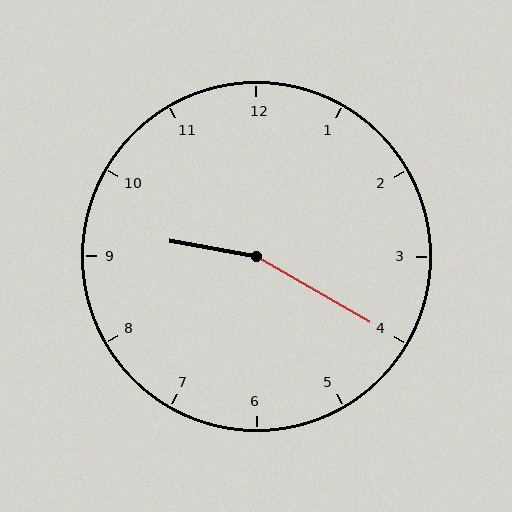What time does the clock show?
9:20.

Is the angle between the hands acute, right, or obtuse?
It is obtuse.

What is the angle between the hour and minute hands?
Approximately 160 degrees.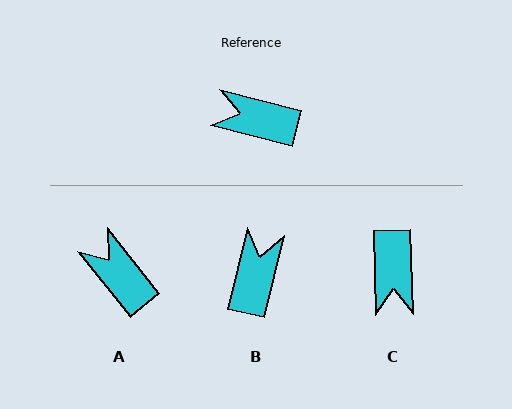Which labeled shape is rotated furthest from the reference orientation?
C, about 106 degrees away.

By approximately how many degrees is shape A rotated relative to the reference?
Approximately 37 degrees clockwise.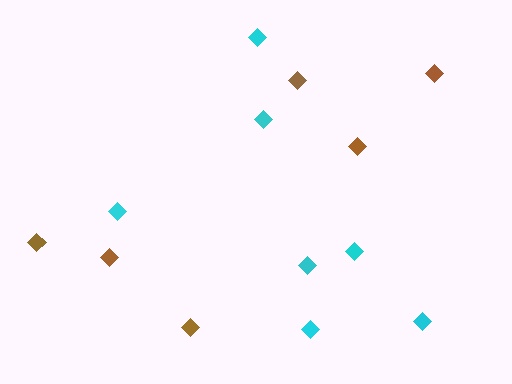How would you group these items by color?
There are 2 groups: one group of brown diamonds (6) and one group of cyan diamonds (7).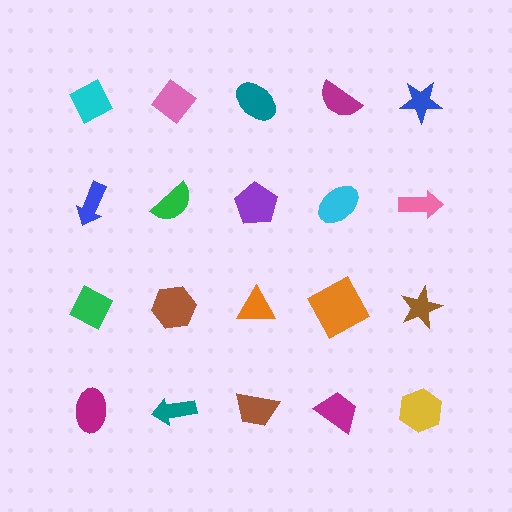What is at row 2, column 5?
A pink arrow.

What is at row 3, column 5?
A brown star.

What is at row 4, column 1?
A magenta ellipse.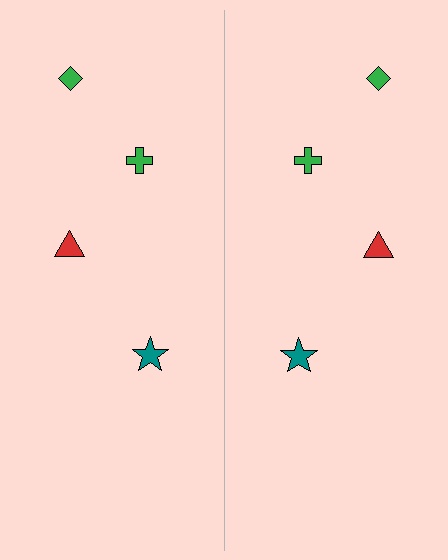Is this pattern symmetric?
Yes, this pattern has bilateral (reflection) symmetry.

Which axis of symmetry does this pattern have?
The pattern has a vertical axis of symmetry running through the center of the image.